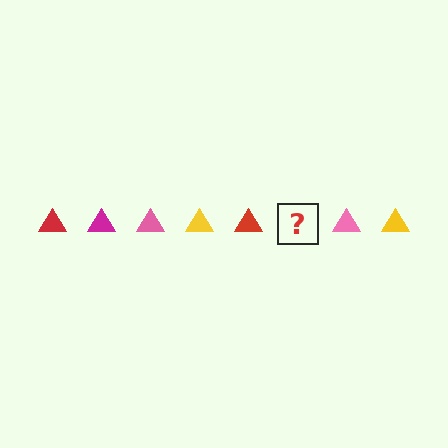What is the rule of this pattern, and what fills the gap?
The rule is that the pattern cycles through red, magenta, pink, yellow triangles. The gap should be filled with a magenta triangle.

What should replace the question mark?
The question mark should be replaced with a magenta triangle.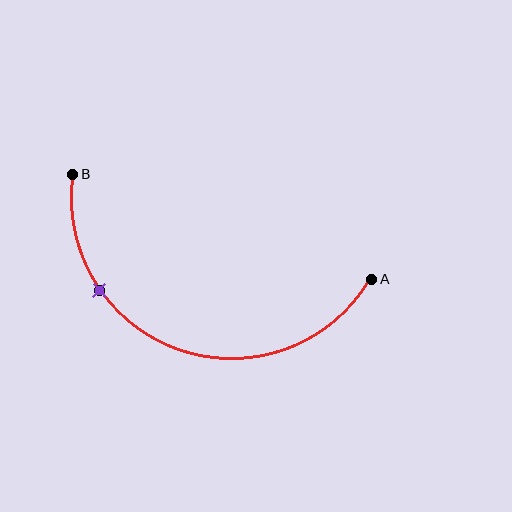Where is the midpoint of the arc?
The arc midpoint is the point on the curve farthest from the straight line joining A and B. It sits below that line.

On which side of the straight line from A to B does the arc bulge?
The arc bulges below the straight line connecting A and B.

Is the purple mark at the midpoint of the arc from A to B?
No. The purple mark lies on the arc but is closer to endpoint B. The arc midpoint would be at the point on the curve equidistant along the arc from both A and B.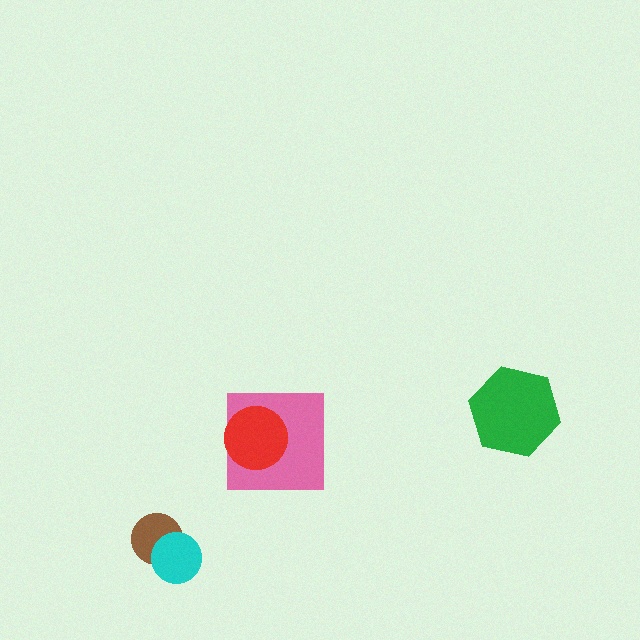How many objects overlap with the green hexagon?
0 objects overlap with the green hexagon.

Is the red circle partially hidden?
No, no other shape covers it.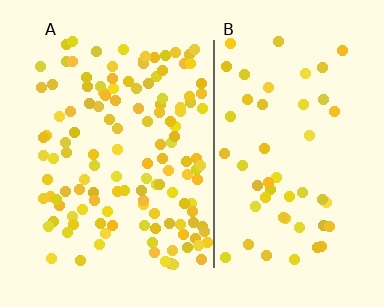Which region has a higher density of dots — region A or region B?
A (the left).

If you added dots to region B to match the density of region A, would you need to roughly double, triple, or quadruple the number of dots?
Approximately triple.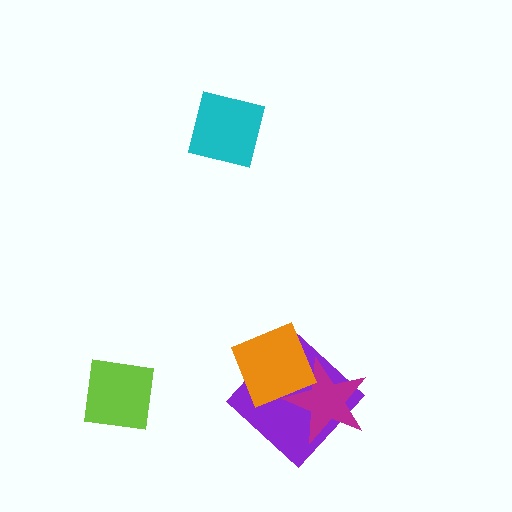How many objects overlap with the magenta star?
2 objects overlap with the magenta star.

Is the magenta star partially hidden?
Yes, it is partially covered by another shape.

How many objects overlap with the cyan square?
0 objects overlap with the cyan square.